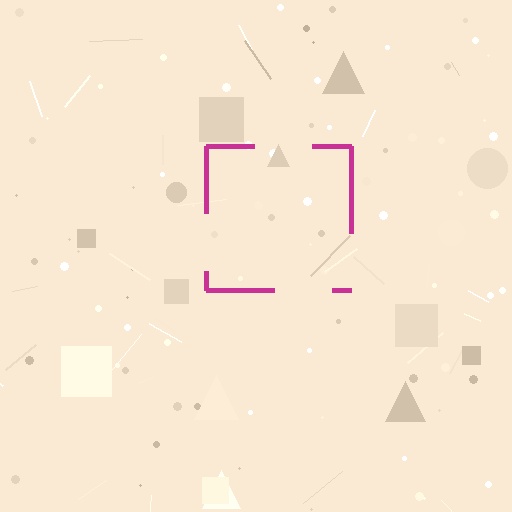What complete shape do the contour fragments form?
The contour fragments form a square.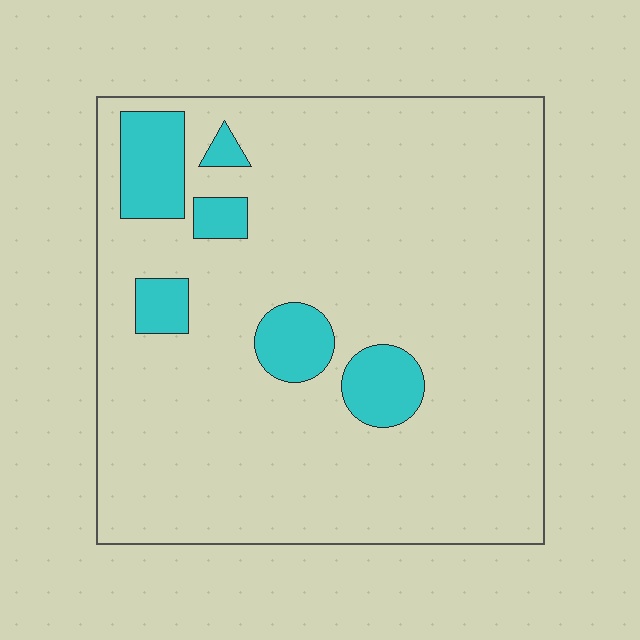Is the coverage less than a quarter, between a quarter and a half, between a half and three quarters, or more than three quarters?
Less than a quarter.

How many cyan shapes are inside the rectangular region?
6.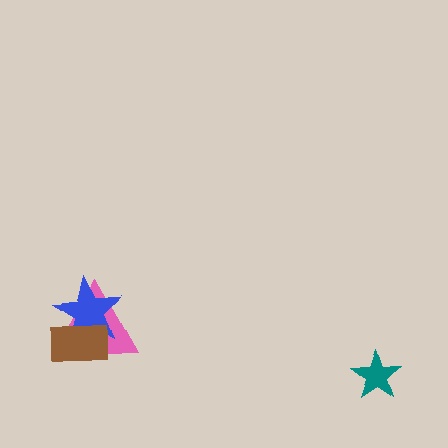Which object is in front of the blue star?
The brown rectangle is in front of the blue star.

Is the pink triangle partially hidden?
Yes, it is partially covered by another shape.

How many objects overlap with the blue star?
2 objects overlap with the blue star.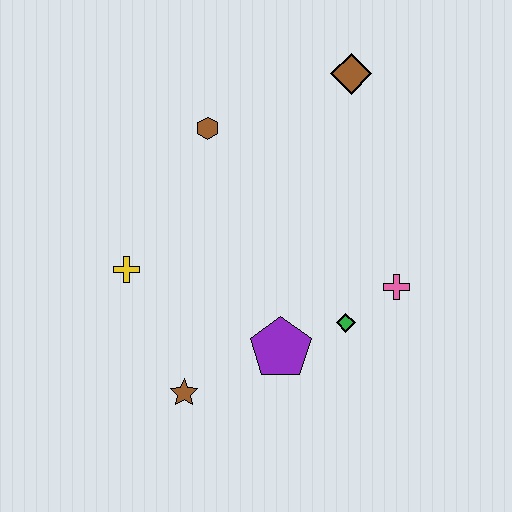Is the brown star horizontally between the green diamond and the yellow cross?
Yes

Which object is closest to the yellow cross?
The brown star is closest to the yellow cross.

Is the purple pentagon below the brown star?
No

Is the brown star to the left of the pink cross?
Yes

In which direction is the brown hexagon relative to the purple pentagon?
The brown hexagon is above the purple pentagon.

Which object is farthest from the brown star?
The brown diamond is farthest from the brown star.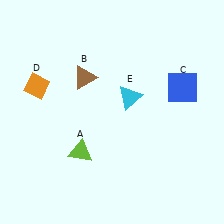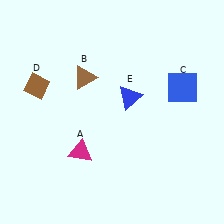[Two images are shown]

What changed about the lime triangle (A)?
In Image 1, A is lime. In Image 2, it changed to magenta.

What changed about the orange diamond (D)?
In Image 1, D is orange. In Image 2, it changed to brown.